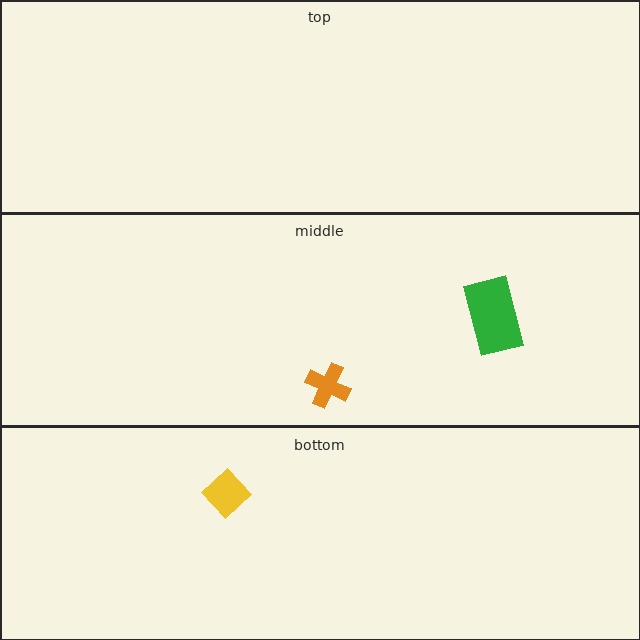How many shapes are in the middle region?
2.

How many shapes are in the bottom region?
1.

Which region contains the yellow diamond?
The bottom region.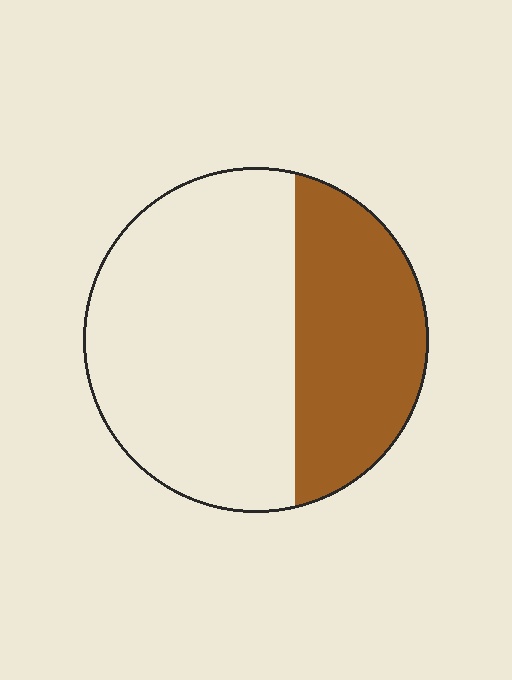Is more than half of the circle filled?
No.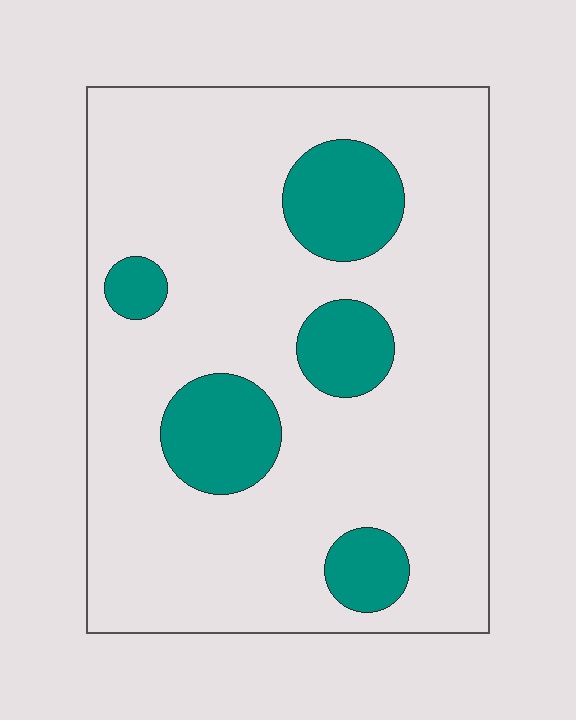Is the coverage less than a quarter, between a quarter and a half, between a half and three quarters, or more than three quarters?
Less than a quarter.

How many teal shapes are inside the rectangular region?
5.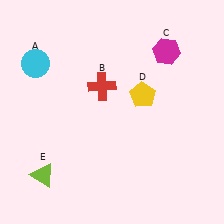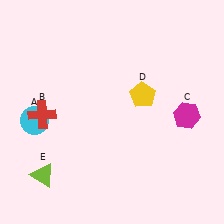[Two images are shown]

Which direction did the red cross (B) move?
The red cross (B) moved left.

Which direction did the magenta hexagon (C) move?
The magenta hexagon (C) moved down.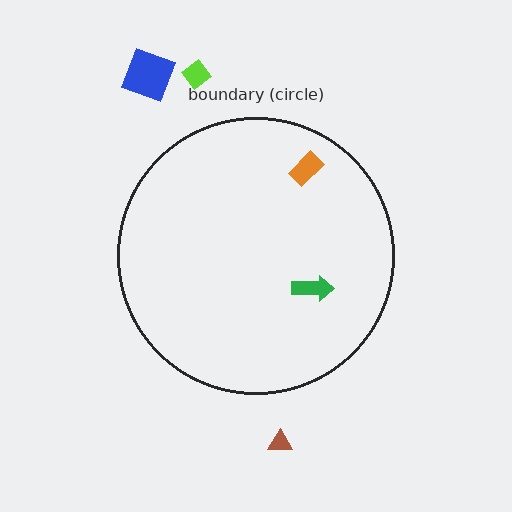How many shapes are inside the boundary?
2 inside, 3 outside.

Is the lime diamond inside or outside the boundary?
Outside.